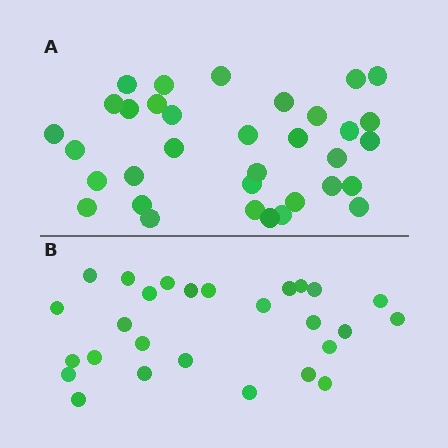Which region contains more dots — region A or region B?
Region A (the top region) has more dots.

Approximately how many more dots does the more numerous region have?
Region A has roughly 8 or so more dots than region B.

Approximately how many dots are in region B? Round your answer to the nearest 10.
About 30 dots. (The exact count is 27, which rounds to 30.)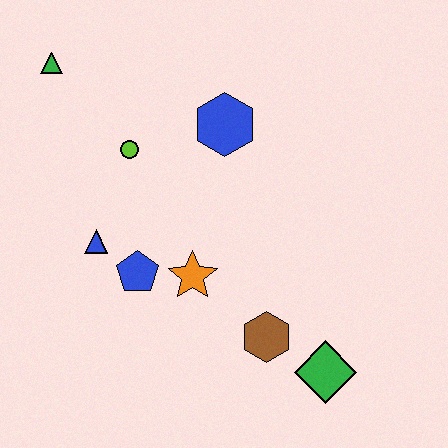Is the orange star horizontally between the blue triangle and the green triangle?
No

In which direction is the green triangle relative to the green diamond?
The green triangle is above the green diamond.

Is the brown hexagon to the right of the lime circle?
Yes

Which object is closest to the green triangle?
The lime circle is closest to the green triangle.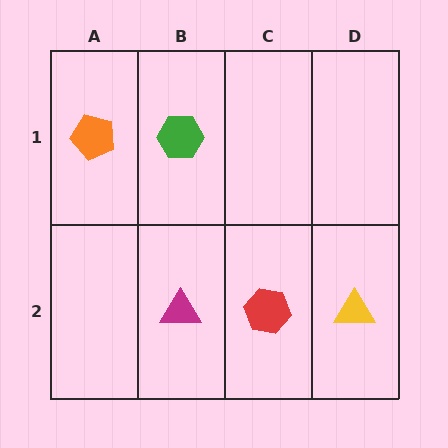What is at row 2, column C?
A red hexagon.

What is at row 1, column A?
An orange pentagon.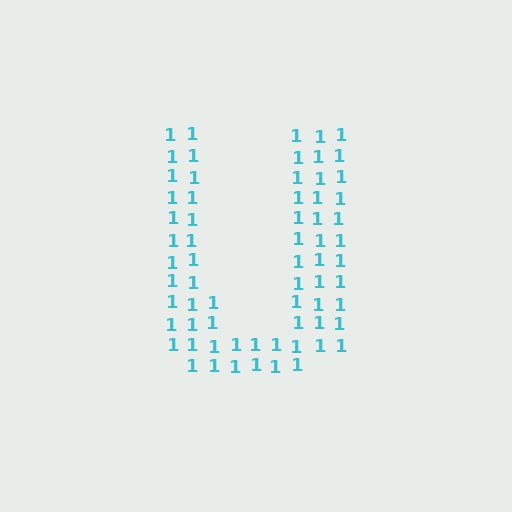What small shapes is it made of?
It is made of small digit 1's.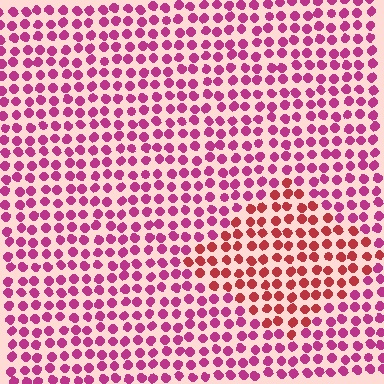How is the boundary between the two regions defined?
The boundary is defined purely by a slight shift in hue (about 34 degrees). Spacing, size, and orientation are identical on both sides.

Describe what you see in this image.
The image is filled with small magenta elements in a uniform arrangement. A diamond-shaped region is visible where the elements are tinted to a slightly different hue, forming a subtle color boundary.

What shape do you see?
I see a diamond.